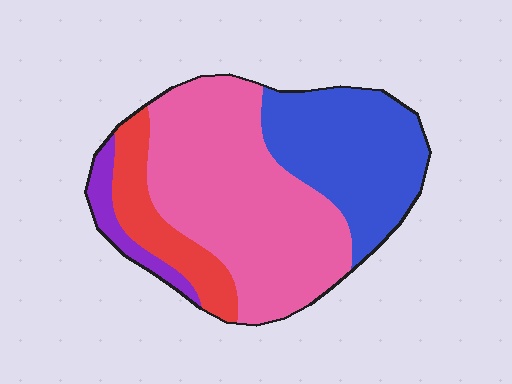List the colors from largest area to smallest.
From largest to smallest: pink, blue, red, purple.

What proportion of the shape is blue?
Blue takes up about one third (1/3) of the shape.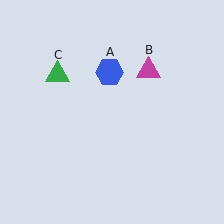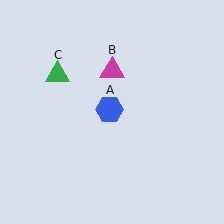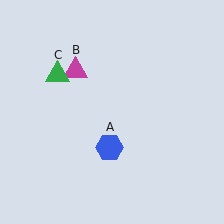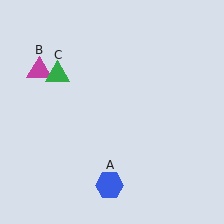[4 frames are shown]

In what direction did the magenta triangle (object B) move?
The magenta triangle (object B) moved left.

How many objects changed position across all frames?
2 objects changed position: blue hexagon (object A), magenta triangle (object B).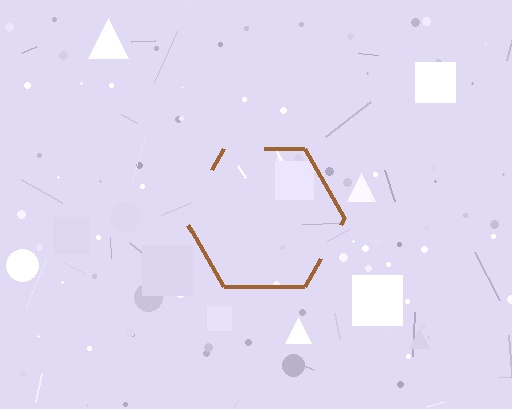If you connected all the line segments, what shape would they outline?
They would outline a hexagon.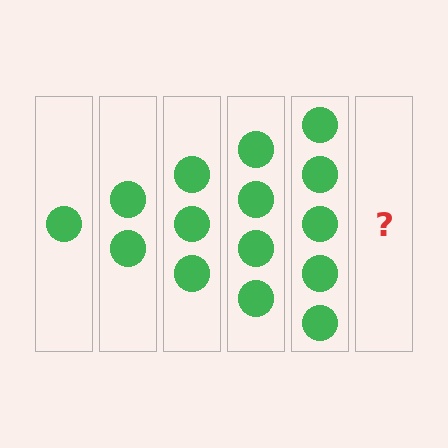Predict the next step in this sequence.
The next step is 6 circles.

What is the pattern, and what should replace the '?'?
The pattern is that each step adds one more circle. The '?' should be 6 circles.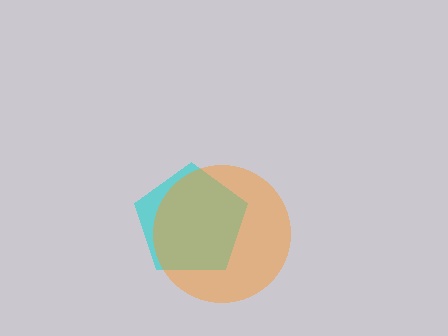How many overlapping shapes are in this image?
There are 2 overlapping shapes in the image.